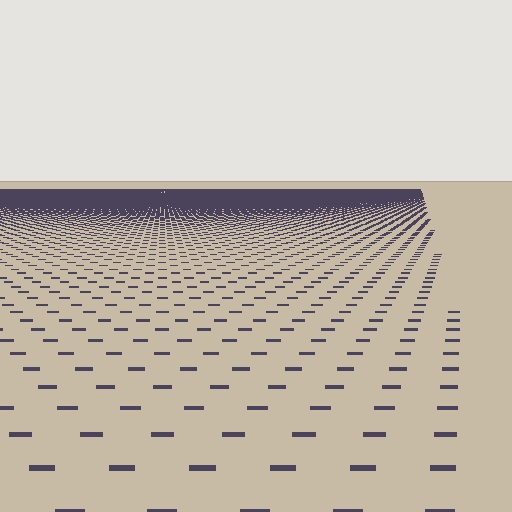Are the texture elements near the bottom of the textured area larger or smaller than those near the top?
Larger. Near the bottom, elements are closer to the viewer and appear at a bigger on-screen size.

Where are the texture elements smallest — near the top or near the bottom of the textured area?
Near the top.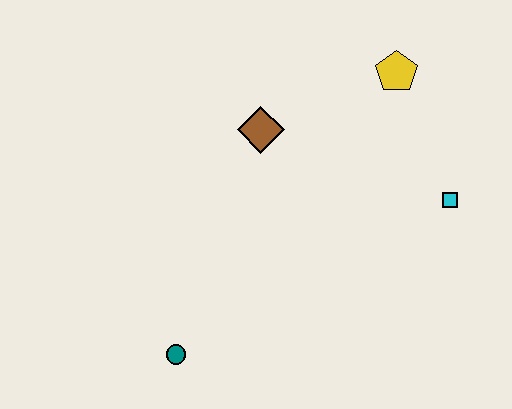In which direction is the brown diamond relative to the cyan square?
The brown diamond is to the left of the cyan square.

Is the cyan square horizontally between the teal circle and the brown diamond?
No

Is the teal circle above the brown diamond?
No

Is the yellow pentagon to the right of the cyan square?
No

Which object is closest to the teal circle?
The brown diamond is closest to the teal circle.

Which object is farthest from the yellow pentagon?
The teal circle is farthest from the yellow pentagon.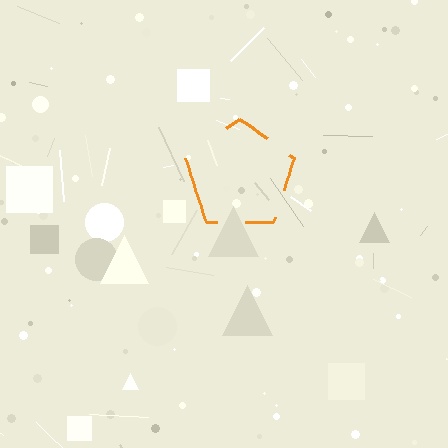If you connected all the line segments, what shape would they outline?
They would outline a pentagon.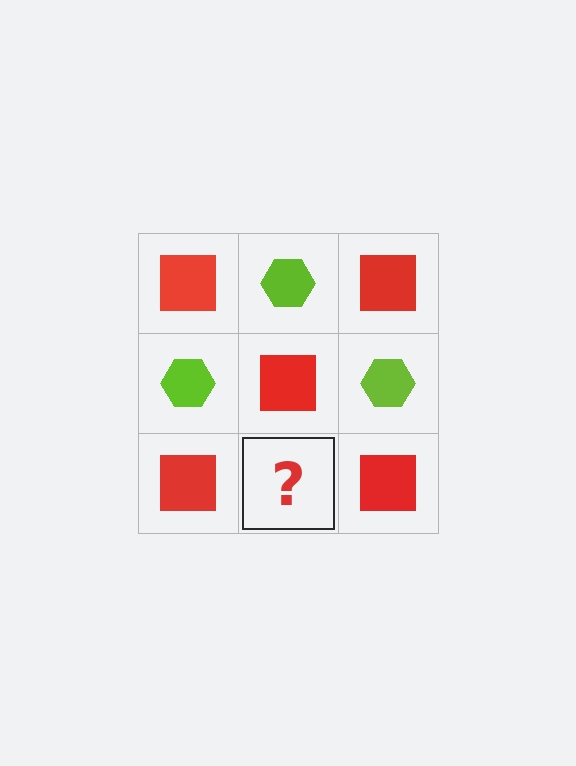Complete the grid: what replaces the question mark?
The question mark should be replaced with a lime hexagon.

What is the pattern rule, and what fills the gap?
The rule is that it alternates red square and lime hexagon in a checkerboard pattern. The gap should be filled with a lime hexagon.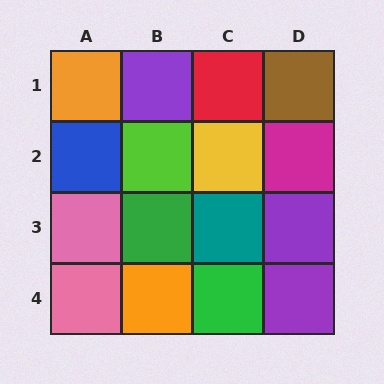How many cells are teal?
1 cell is teal.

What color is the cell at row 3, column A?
Pink.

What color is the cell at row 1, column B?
Purple.